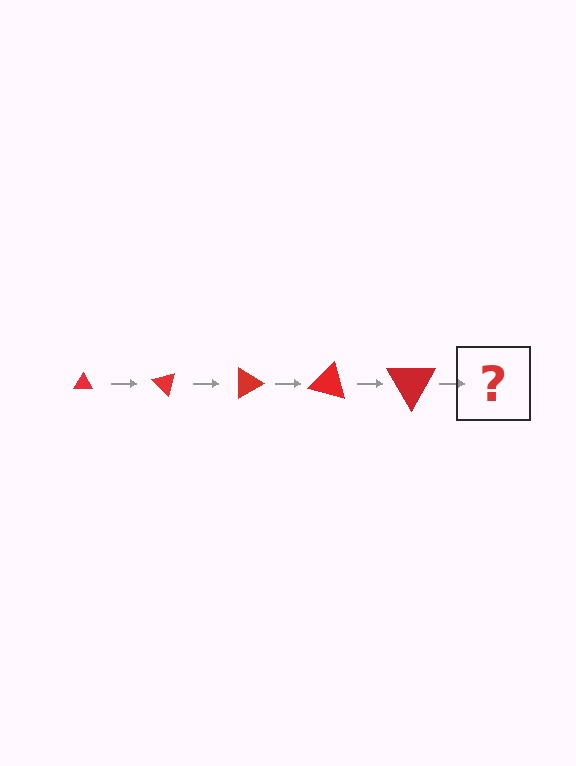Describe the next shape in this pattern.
It should be a triangle, larger than the previous one and rotated 225 degrees from the start.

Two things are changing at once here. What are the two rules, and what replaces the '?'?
The two rules are that the triangle grows larger each step and it rotates 45 degrees each step. The '?' should be a triangle, larger than the previous one and rotated 225 degrees from the start.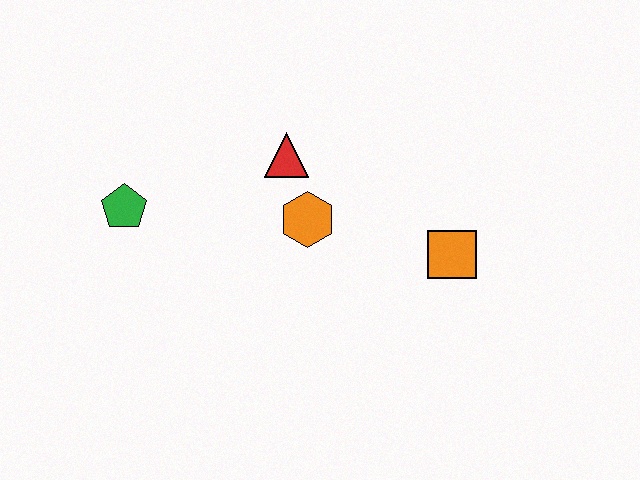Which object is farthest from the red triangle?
The orange square is farthest from the red triangle.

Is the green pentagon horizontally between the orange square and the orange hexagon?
No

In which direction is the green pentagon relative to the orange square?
The green pentagon is to the left of the orange square.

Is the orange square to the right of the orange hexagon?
Yes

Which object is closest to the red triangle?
The orange hexagon is closest to the red triangle.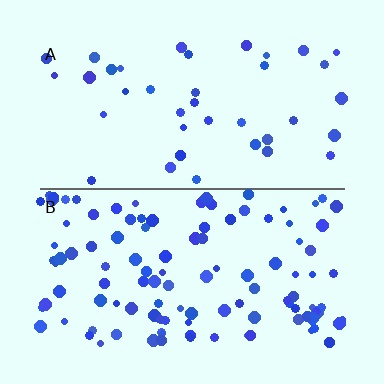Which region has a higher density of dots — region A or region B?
B (the bottom).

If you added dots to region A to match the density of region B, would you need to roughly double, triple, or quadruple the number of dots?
Approximately triple.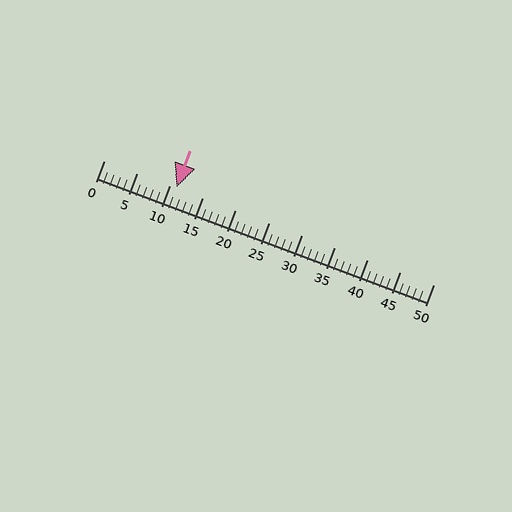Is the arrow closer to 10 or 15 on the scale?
The arrow is closer to 10.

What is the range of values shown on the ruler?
The ruler shows values from 0 to 50.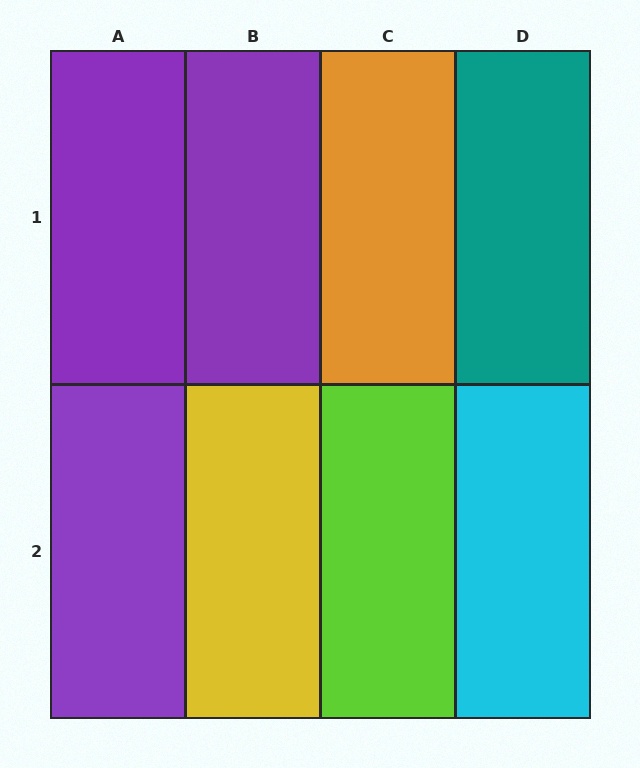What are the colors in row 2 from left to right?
Purple, yellow, lime, cyan.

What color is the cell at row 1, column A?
Purple.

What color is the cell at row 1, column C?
Orange.